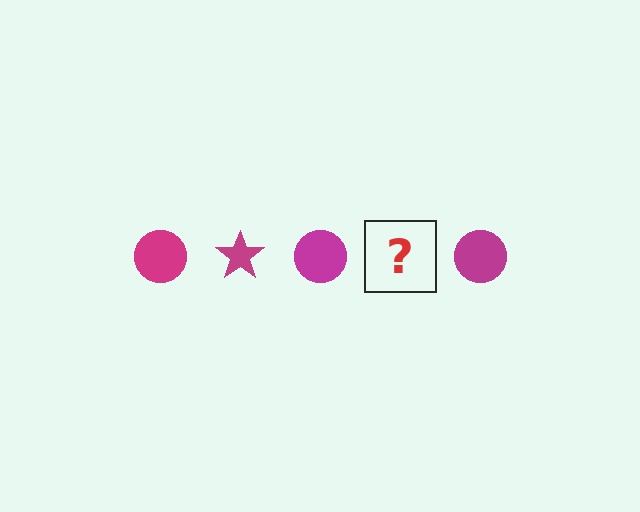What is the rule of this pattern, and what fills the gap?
The rule is that the pattern cycles through circle, star shapes in magenta. The gap should be filled with a magenta star.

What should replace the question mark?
The question mark should be replaced with a magenta star.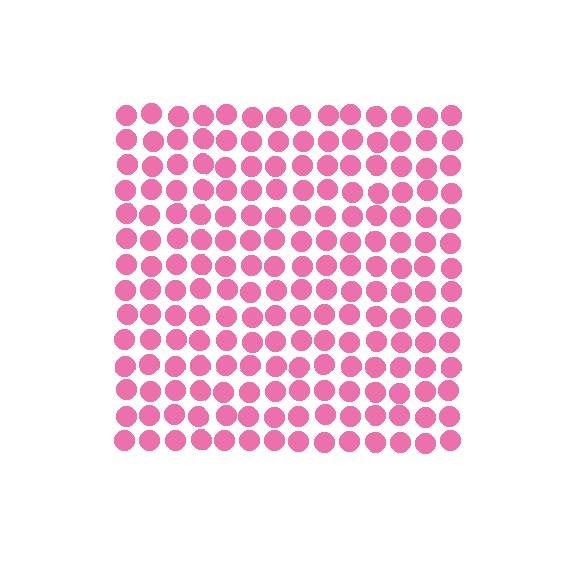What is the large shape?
The large shape is a square.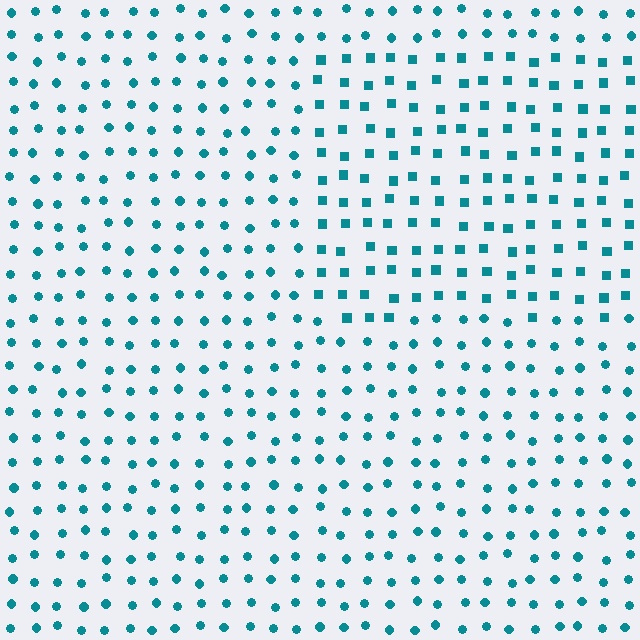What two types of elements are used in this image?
The image uses squares inside the rectangle region and circles outside it.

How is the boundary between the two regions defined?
The boundary is defined by a change in element shape: squares inside vs. circles outside. All elements share the same color and spacing.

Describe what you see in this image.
The image is filled with small teal elements arranged in a uniform grid. A rectangle-shaped region contains squares, while the surrounding area contains circles. The boundary is defined purely by the change in element shape.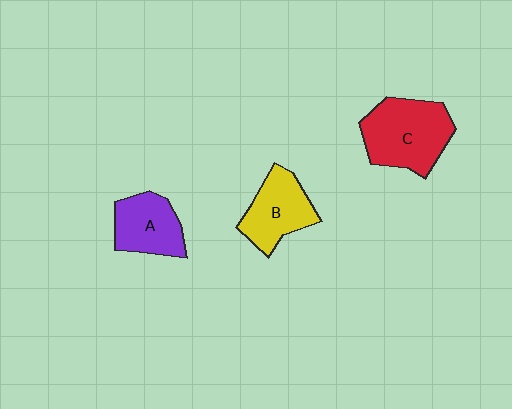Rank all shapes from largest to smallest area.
From largest to smallest: C (red), B (yellow), A (purple).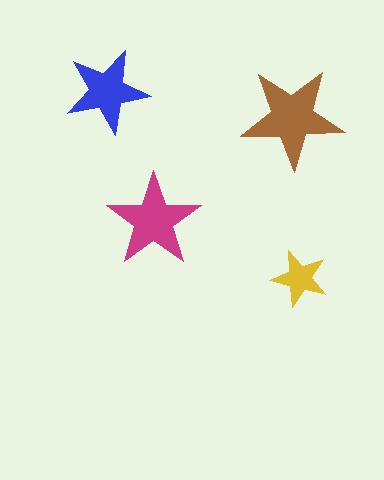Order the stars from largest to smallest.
the brown one, the magenta one, the blue one, the yellow one.